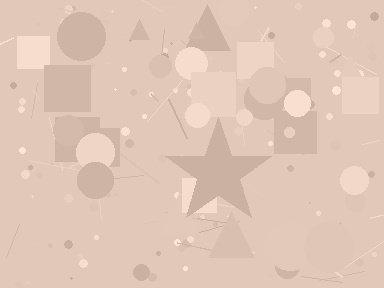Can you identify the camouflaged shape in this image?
The camouflaged shape is a star.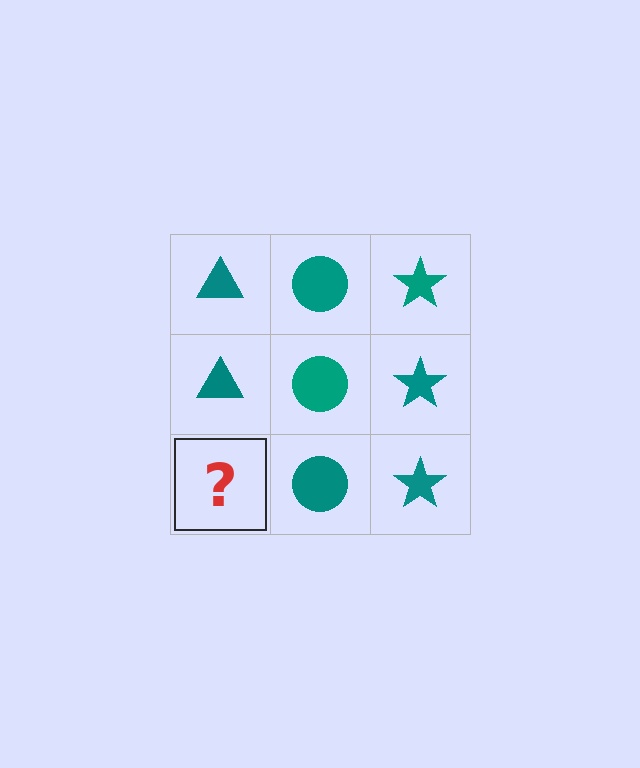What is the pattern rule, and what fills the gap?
The rule is that each column has a consistent shape. The gap should be filled with a teal triangle.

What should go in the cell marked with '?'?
The missing cell should contain a teal triangle.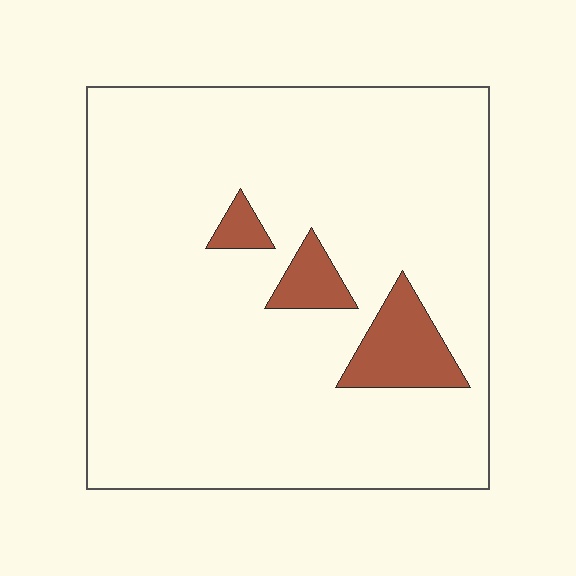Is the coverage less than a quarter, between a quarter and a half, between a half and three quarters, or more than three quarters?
Less than a quarter.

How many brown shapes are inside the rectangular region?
3.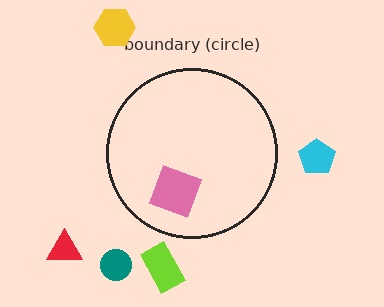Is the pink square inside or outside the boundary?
Inside.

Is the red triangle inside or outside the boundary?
Outside.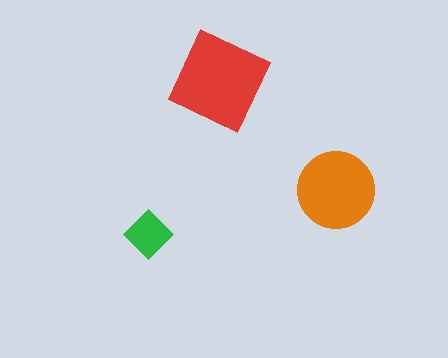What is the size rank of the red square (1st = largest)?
1st.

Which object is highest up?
The red square is topmost.